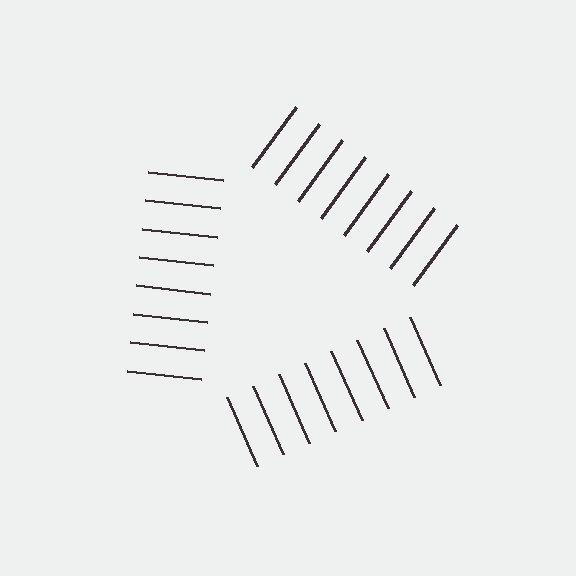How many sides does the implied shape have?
3 sides — the line-ends trace a triangle.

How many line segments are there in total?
24 — 8 along each of the 3 edges.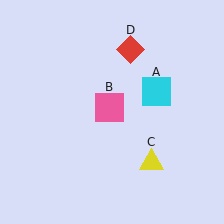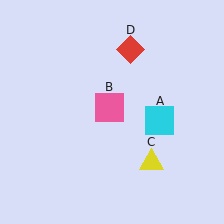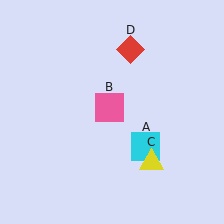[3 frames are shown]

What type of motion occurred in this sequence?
The cyan square (object A) rotated clockwise around the center of the scene.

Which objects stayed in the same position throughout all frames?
Pink square (object B) and yellow triangle (object C) and red diamond (object D) remained stationary.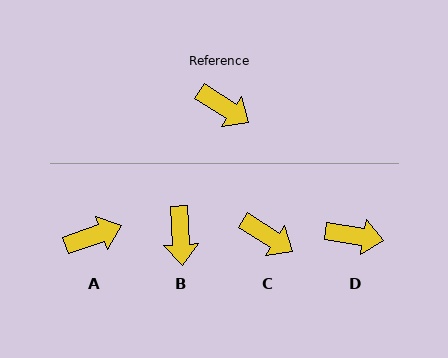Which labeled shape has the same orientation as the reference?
C.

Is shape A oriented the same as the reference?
No, it is off by about 52 degrees.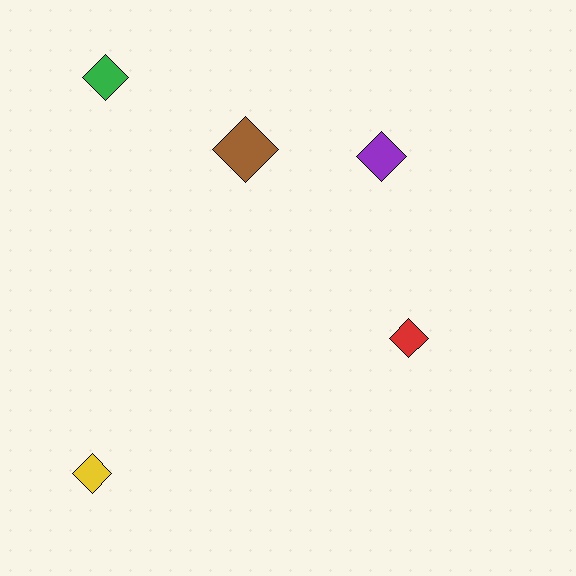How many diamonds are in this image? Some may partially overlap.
There are 5 diamonds.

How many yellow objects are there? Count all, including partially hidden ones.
There is 1 yellow object.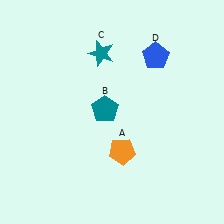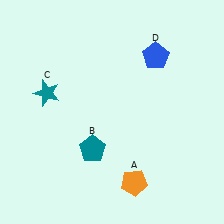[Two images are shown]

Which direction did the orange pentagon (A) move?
The orange pentagon (A) moved down.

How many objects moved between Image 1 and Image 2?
3 objects moved between the two images.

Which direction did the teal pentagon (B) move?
The teal pentagon (B) moved down.